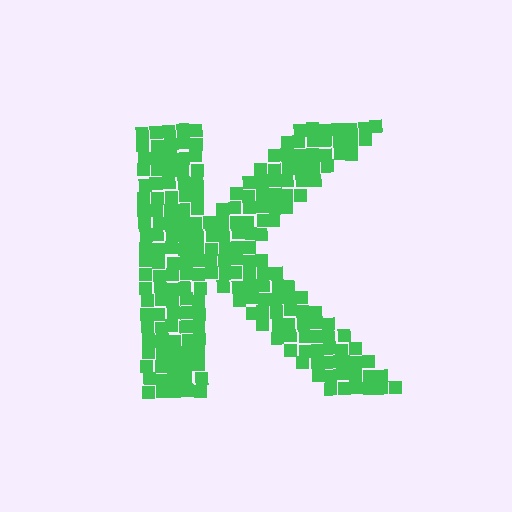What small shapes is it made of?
It is made of small squares.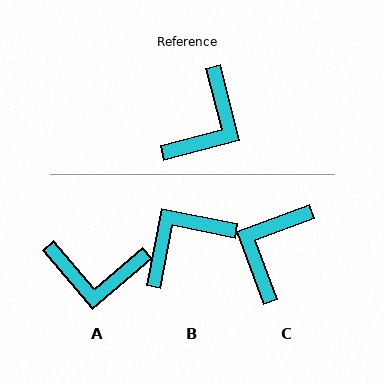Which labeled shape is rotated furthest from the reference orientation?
C, about 174 degrees away.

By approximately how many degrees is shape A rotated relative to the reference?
Approximately 64 degrees clockwise.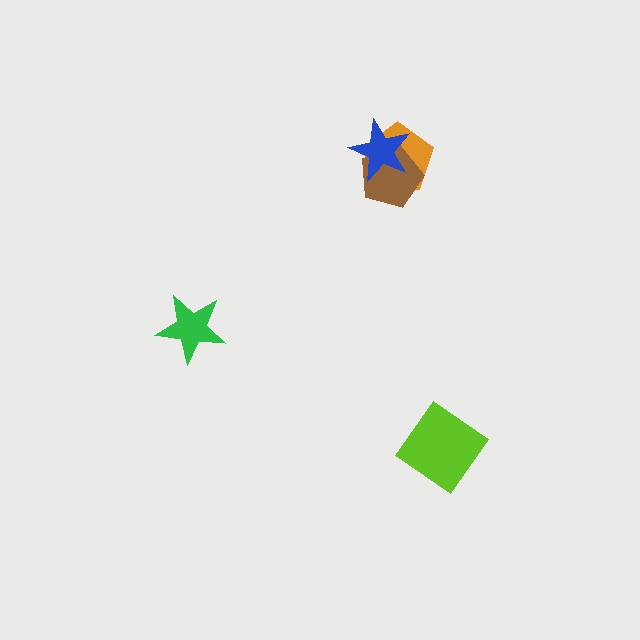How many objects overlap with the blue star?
2 objects overlap with the blue star.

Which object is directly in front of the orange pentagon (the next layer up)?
The brown pentagon is directly in front of the orange pentagon.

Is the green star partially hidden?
No, no other shape covers it.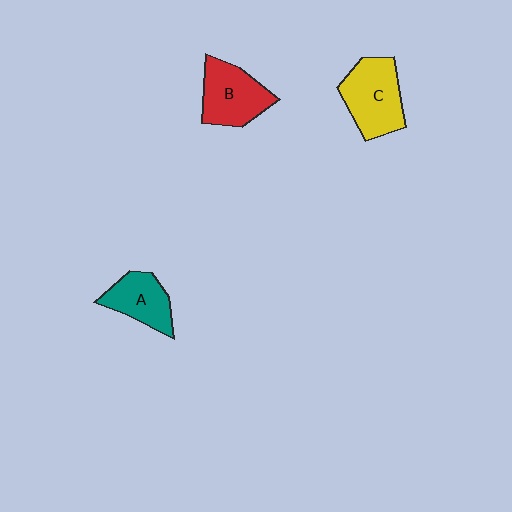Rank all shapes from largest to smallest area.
From largest to smallest: C (yellow), B (red), A (teal).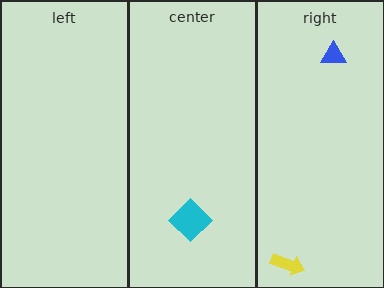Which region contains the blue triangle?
The right region.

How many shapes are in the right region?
2.